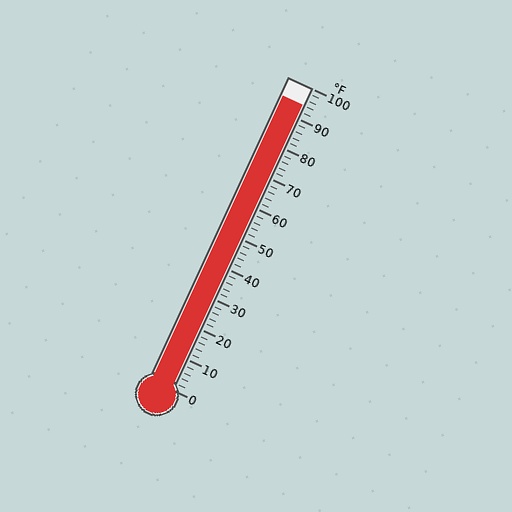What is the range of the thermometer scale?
The thermometer scale ranges from 0°F to 100°F.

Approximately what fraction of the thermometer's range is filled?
The thermometer is filled to approximately 95% of its range.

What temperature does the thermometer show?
The thermometer shows approximately 94°F.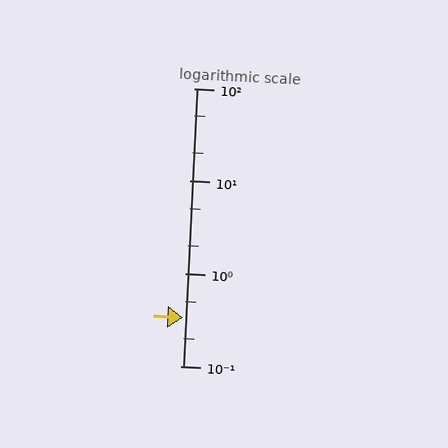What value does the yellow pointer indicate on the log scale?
The pointer indicates approximately 0.33.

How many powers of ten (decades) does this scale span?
The scale spans 3 decades, from 0.1 to 100.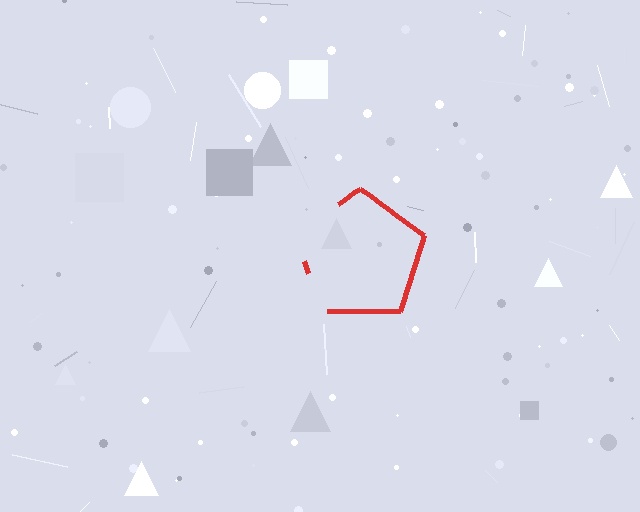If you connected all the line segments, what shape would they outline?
They would outline a pentagon.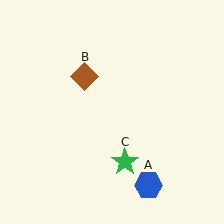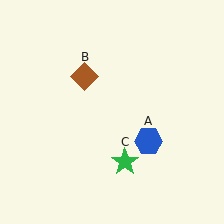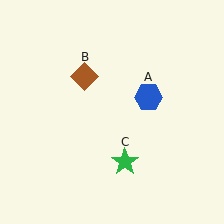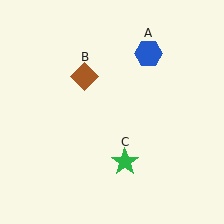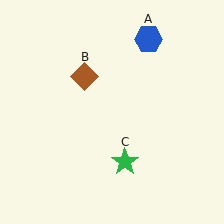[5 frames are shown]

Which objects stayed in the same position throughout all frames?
Brown diamond (object B) and green star (object C) remained stationary.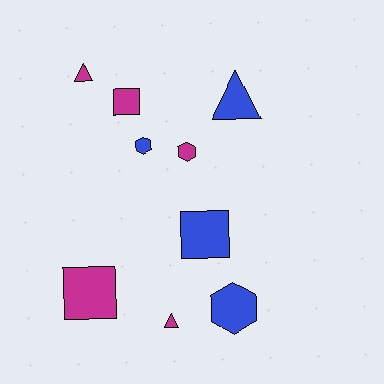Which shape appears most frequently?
Triangle, with 3 objects.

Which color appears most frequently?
Magenta, with 5 objects.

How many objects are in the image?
There are 9 objects.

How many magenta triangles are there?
There are 2 magenta triangles.